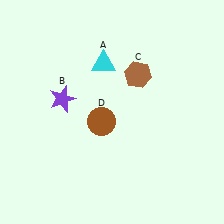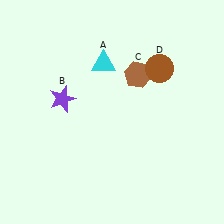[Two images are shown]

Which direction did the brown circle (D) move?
The brown circle (D) moved right.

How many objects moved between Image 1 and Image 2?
1 object moved between the two images.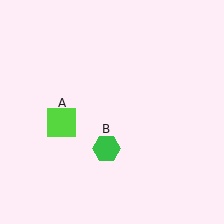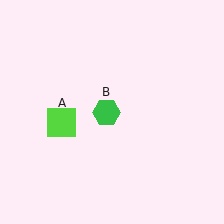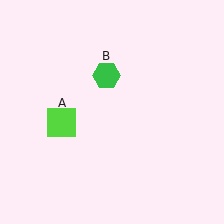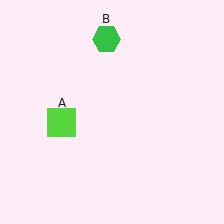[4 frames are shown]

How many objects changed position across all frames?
1 object changed position: green hexagon (object B).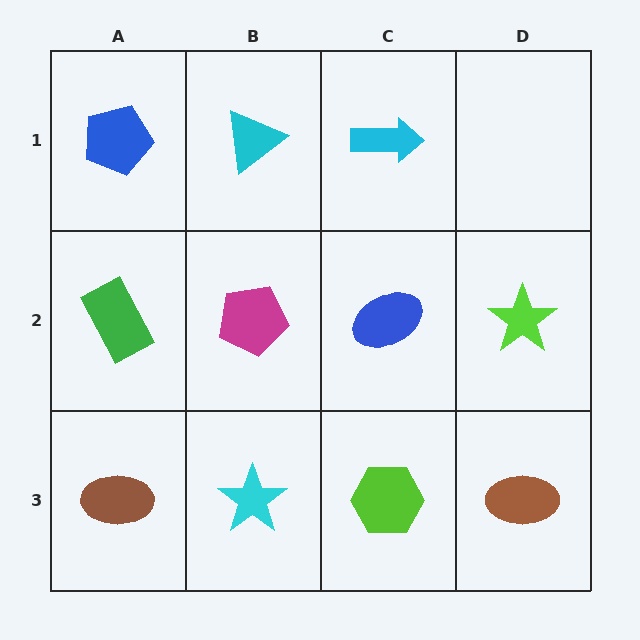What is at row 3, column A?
A brown ellipse.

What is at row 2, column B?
A magenta pentagon.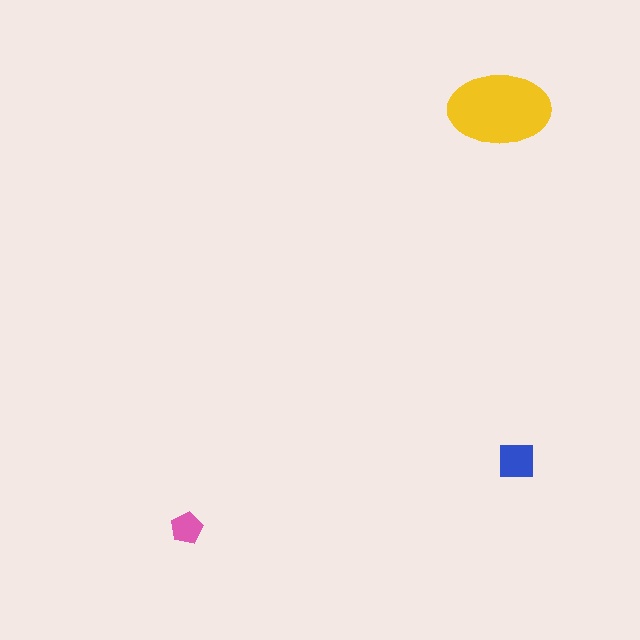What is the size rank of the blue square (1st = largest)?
2nd.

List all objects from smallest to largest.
The pink pentagon, the blue square, the yellow ellipse.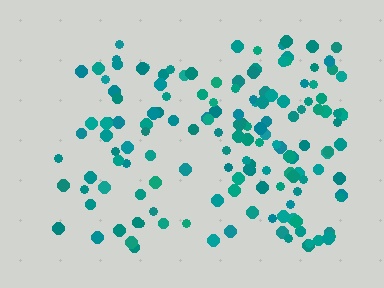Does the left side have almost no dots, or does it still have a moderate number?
Still a moderate number, just noticeably fewer than the right.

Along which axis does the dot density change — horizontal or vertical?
Horizontal.